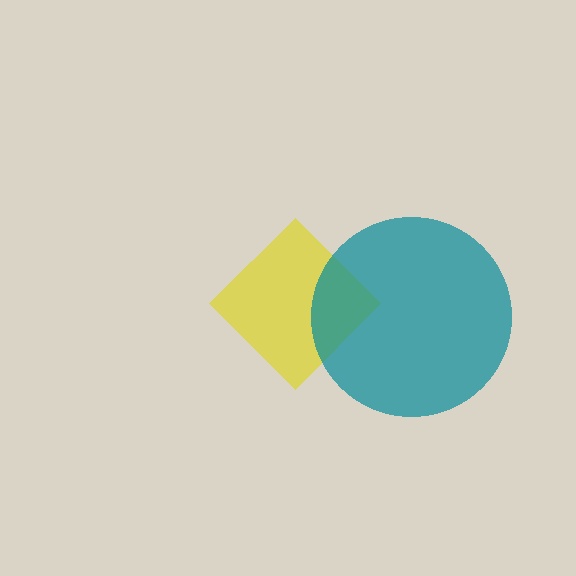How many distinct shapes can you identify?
There are 2 distinct shapes: a yellow diamond, a teal circle.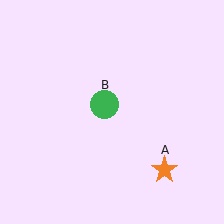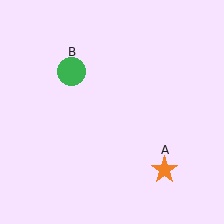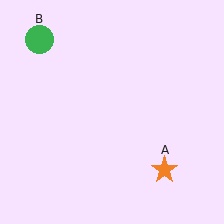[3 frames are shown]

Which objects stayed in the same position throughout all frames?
Orange star (object A) remained stationary.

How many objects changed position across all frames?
1 object changed position: green circle (object B).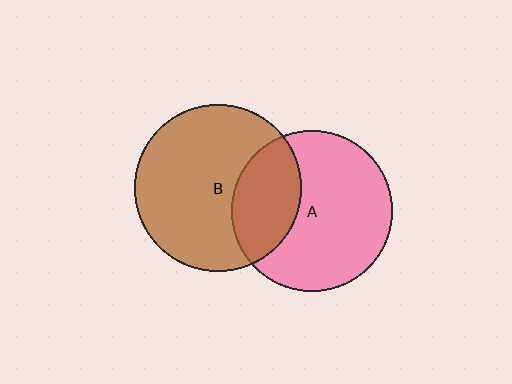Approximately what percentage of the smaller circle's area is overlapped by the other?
Approximately 30%.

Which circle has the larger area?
Circle B (brown).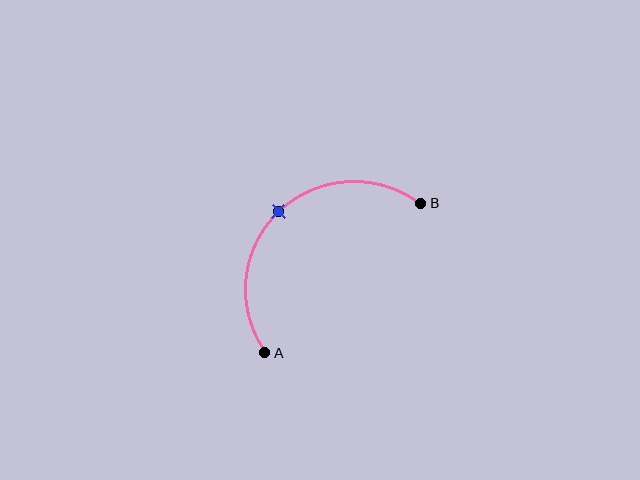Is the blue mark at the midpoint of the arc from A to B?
Yes. The blue mark lies on the arc at equal arc-length from both A and B — it is the arc midpoint.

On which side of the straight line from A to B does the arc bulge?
The arc bulges above and to the left of the straight line connecting A and B.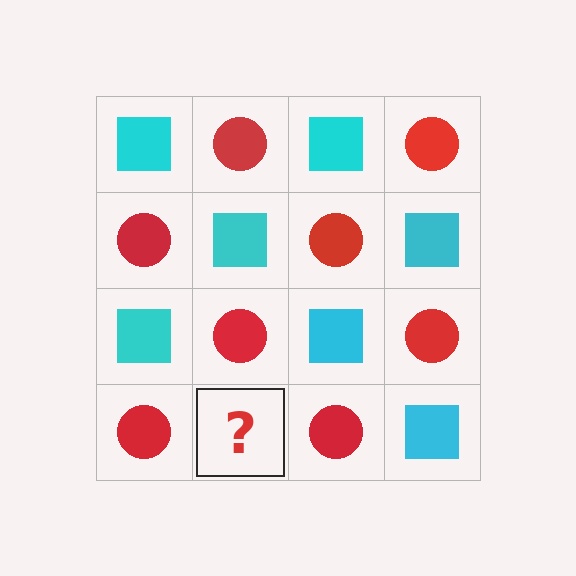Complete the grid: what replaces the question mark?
The question mark should be replaced with a cyan square.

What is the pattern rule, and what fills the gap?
The rule is that it alternates cyan square and red circle in a checkerboard pattern. The gap should be filled with a cyan square.